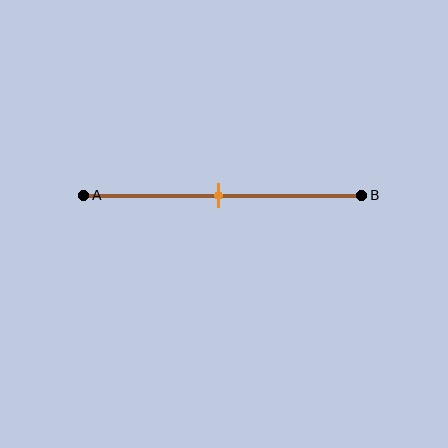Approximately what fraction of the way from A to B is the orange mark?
The orange mark is approximately 50% of the way from A to B.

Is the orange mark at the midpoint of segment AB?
Yes, the mark is approximately at the midpoint.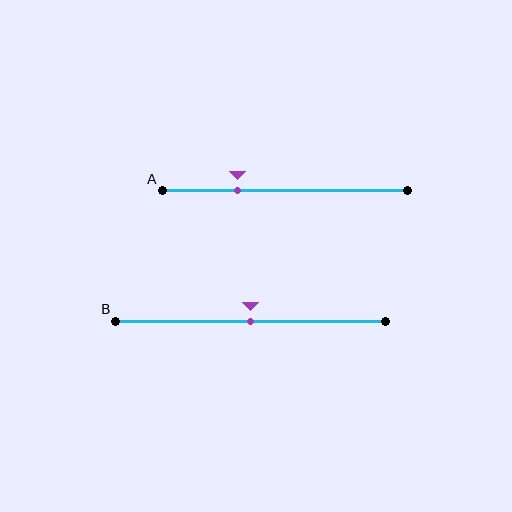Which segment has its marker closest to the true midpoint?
Segment B has its marker closest to the true midpoint.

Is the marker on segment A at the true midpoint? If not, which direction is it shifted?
No, the marker on segment A is shifted to the left by about 19% of the segment length.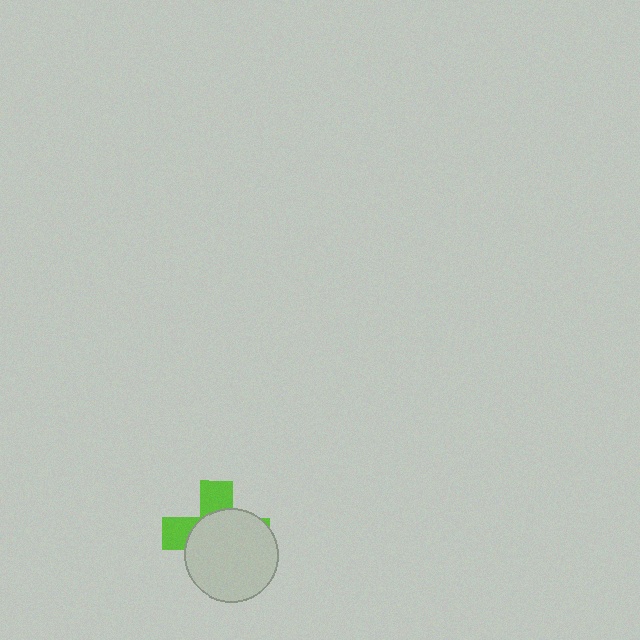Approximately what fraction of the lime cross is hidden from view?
Roughly 67% of the lime cross is hidden behind the light gray circle.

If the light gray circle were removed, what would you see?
You would see the complete lime cross.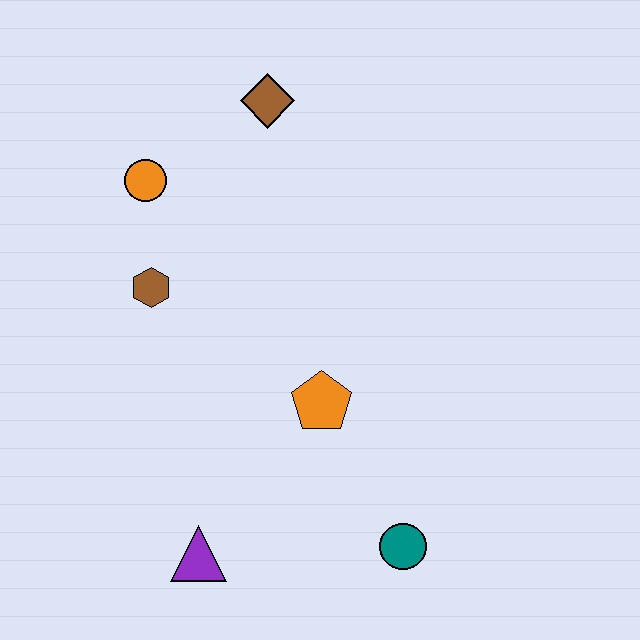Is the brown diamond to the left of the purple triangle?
No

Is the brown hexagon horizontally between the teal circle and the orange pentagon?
No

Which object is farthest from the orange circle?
The teal circle is farthest from the orange circle.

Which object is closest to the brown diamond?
The orange circle is closest to the brown diamond.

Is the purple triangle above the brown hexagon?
No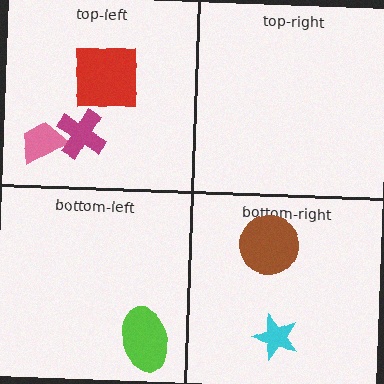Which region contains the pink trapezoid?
The top-left region.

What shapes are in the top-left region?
The pink trapezoid, the magenta cross, the red square.